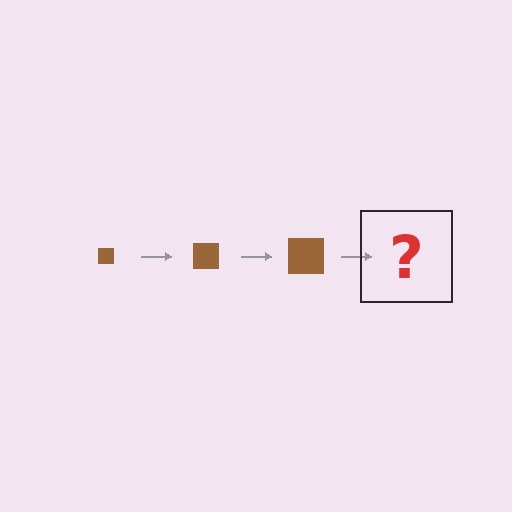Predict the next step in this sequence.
The next step is a brown square, larger than the previous one.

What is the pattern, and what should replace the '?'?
The pattern is that the square gets progressively larger each step. The '?' should be a brown square, larger than the previous one.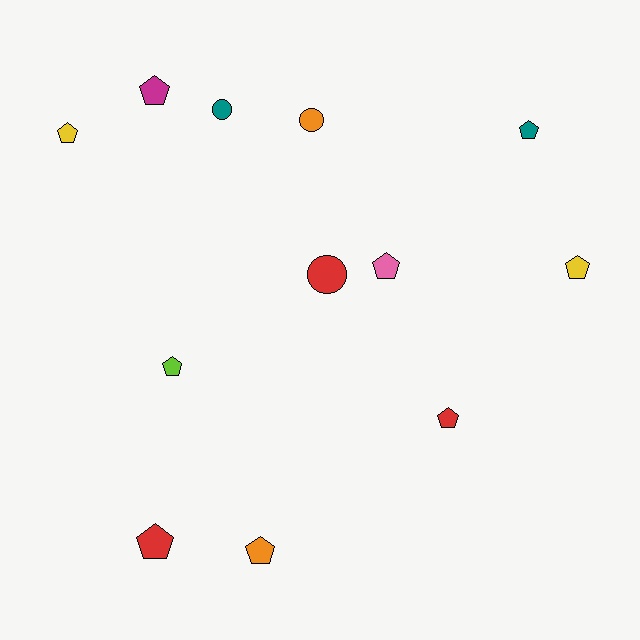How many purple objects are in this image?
There are no purple objects.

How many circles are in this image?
There are 3 circles.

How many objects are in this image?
There are 12 objects.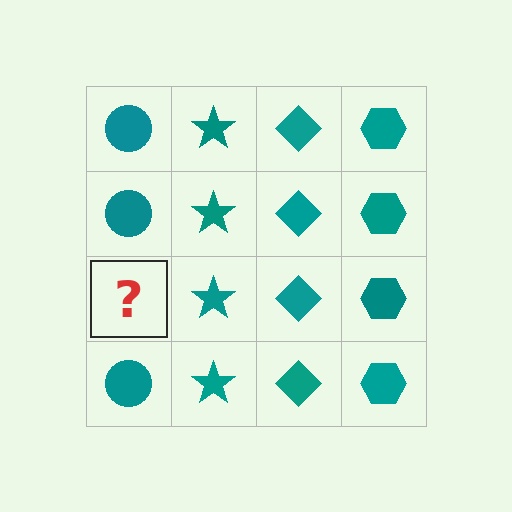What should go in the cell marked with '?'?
The missing cell should contain a teal circle.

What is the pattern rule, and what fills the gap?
The rule is that each column has a consistent shape. The gap should be filled with a teal circle.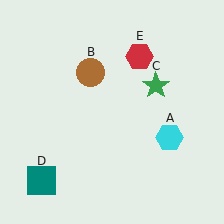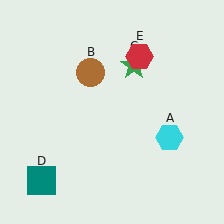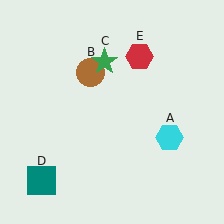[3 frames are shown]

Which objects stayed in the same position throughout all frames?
Cyan hexagon (object A) and brown circle (object B) and teal square (object D) and red hexagon (object E) remained stationary.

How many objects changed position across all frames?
1 object changed position: green star (object C).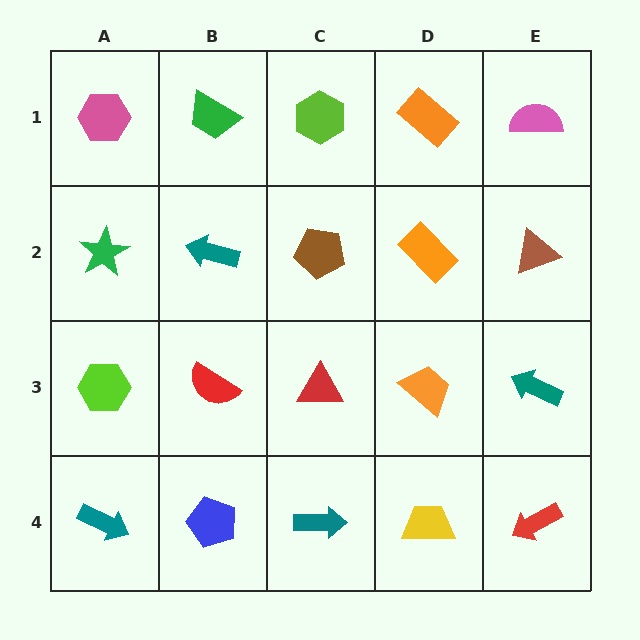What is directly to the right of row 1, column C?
An orange rectangle.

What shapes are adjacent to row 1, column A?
A green star (row 2, column A), a green trapezoid (row 1, column B).